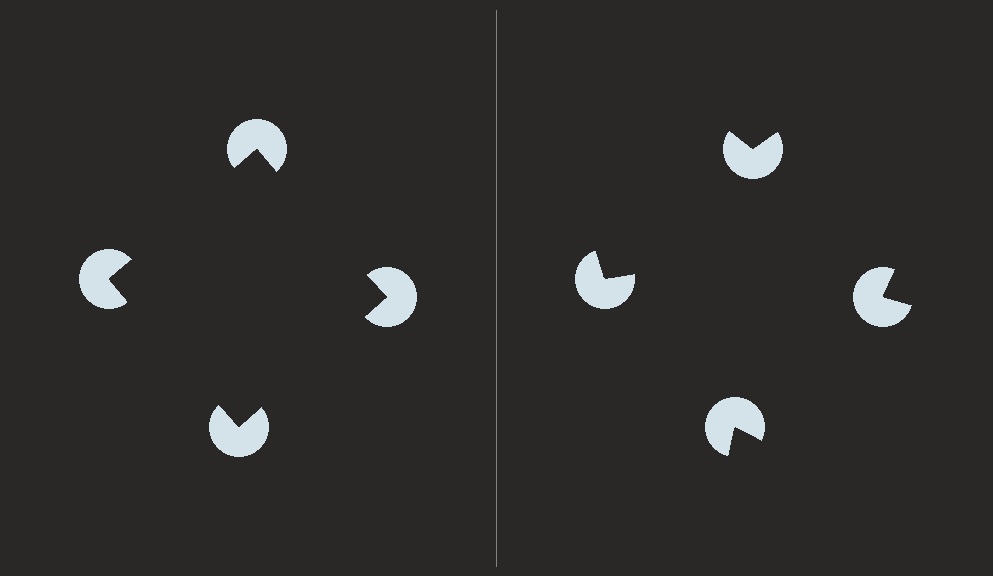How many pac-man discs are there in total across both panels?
8 — 4 on each side.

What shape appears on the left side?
An illusory square.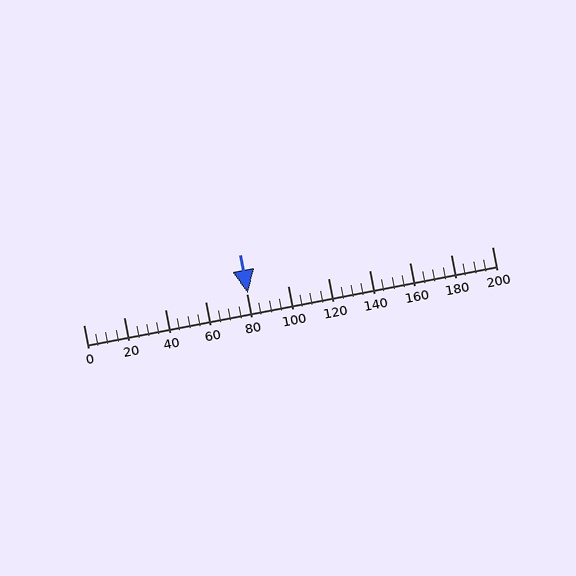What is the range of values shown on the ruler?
The ruler shows values from 0 to 200.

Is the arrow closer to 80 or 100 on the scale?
The arrow is closer to 80.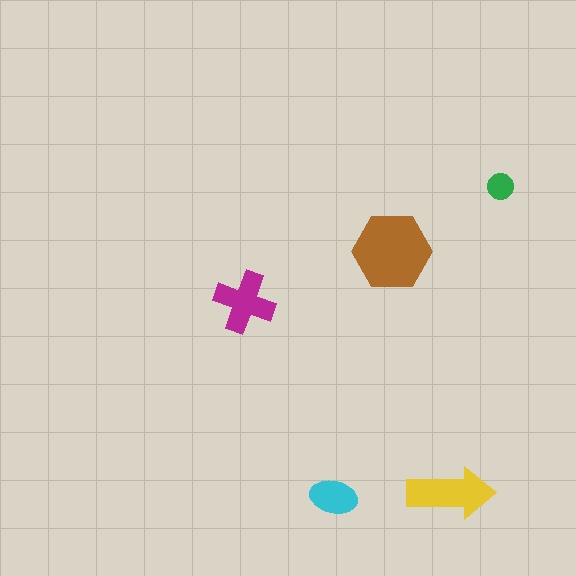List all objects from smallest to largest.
The green circle, the cyan ellipse, the magenta cross, the yellow arrow, the brown hexagon.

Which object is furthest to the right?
The green circle is rightmost.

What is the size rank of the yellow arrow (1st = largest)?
2nd.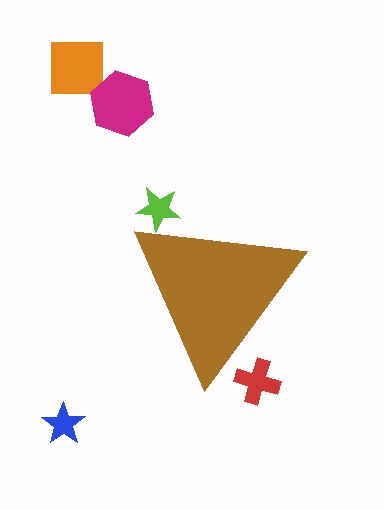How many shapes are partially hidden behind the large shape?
2 shapes are partially hidden.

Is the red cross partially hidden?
Yes, the red cross is partially hidden behind the brown triangle.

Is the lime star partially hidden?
Yes, the lime star is partially hidden behind the brown triangle.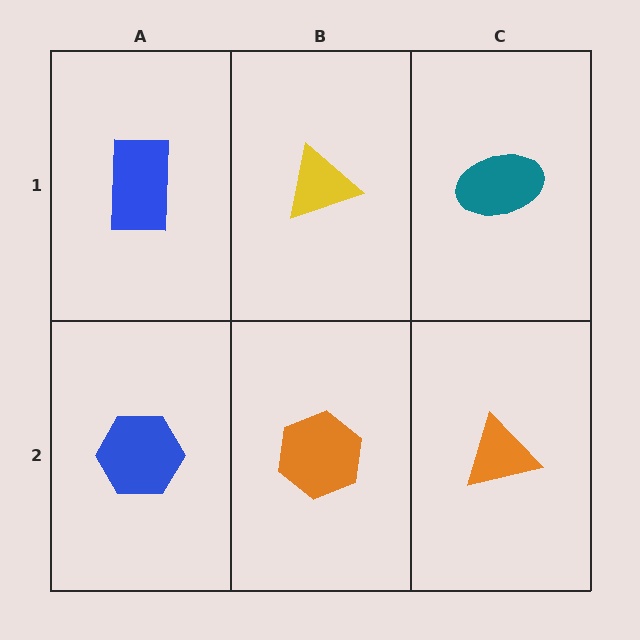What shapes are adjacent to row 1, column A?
A blue hexagon (row 2, column A), a yellow triangle (row 1, column B).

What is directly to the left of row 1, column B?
A blue rectangle.